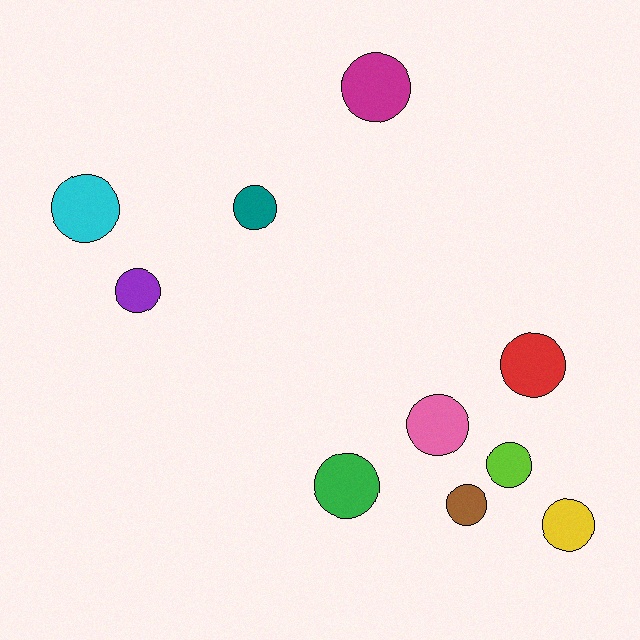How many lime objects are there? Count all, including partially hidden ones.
There is 1 lime object.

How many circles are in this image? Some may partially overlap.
There are 10 circles.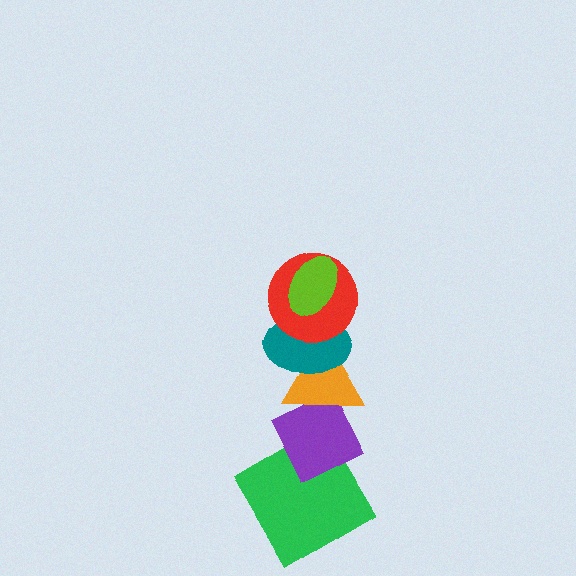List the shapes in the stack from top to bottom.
From top to bottom: the lime ellipse, the red circle, the teal ellipse, the orange triangle, the purple diamond, the green diamond.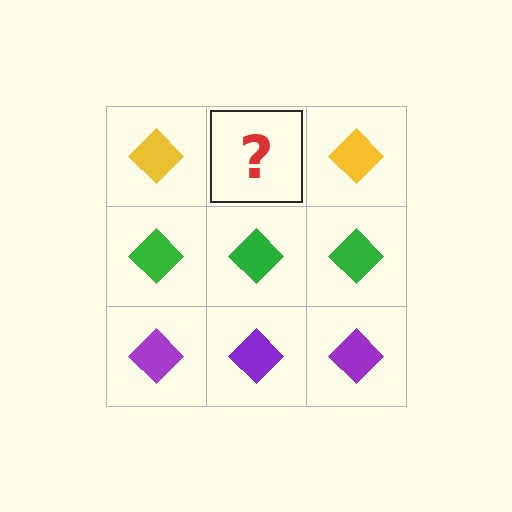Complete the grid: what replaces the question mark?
The question mark should be replaced with a yellow diamond.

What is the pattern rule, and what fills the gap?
The rule is that each row has a consistent color. The gap should be filled with a yellow diamond.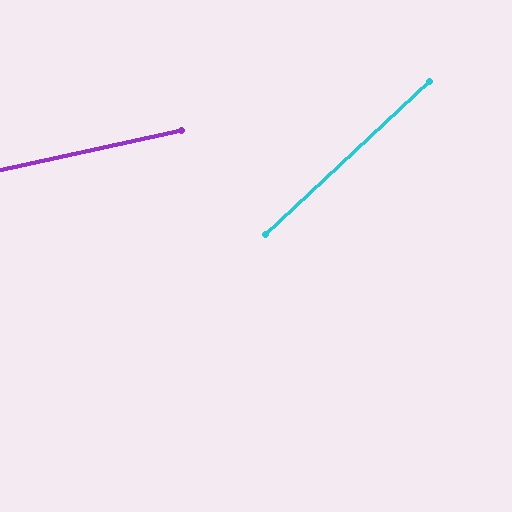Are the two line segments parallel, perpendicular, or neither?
Neither parallel nor perpendicular — they differ by about 31°.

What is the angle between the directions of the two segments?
Approximately 31 degrees.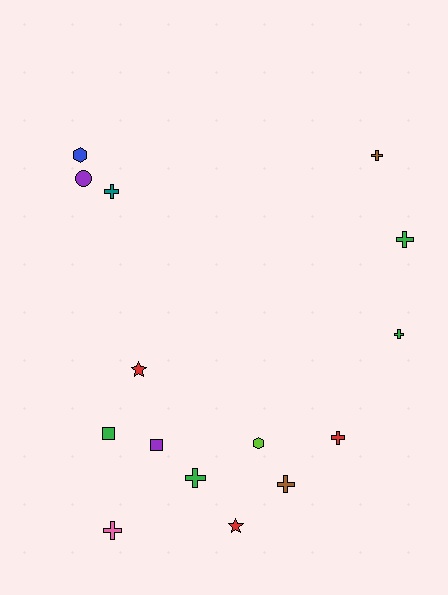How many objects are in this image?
There are 15 objects.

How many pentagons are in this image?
There are no pentagons.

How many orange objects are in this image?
There are no orange objects.